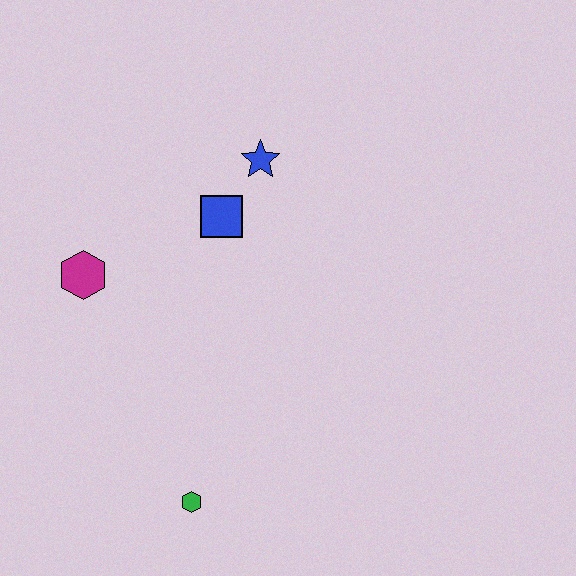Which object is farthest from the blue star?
The green hexagon is farthest from the blue star.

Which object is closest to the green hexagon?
The magenta hexagon is closest to the green hexagon.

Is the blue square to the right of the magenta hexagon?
Yes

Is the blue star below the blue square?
No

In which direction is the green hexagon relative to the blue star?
The green hexagon is below the blue star.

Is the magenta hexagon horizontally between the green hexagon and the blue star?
No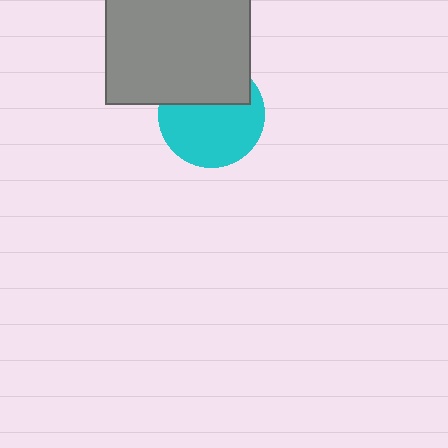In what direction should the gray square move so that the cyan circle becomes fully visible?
The gray square should move up. That is the shortest direction to clear the overlap and leave the cyan circle fully visible.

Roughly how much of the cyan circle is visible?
About half of it is visible (roughly 63%).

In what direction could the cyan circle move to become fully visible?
The cyan circle could move down. That would shift it out from behind the gray square entirely.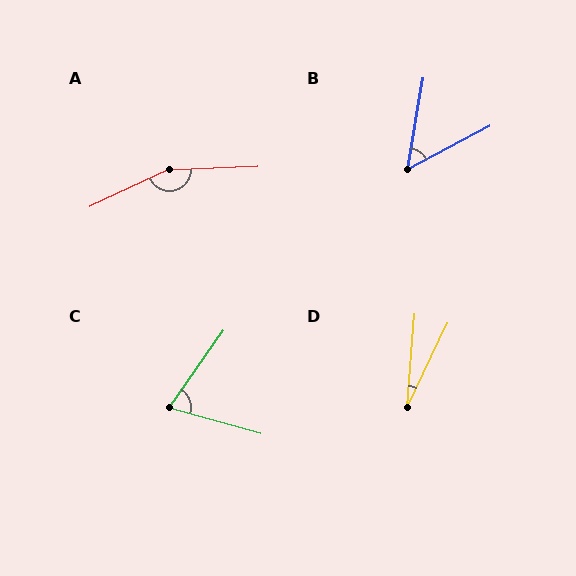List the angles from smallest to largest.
D (21°), B (52°), C (71°), A (157°).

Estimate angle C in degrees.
Approximately 71 degrees.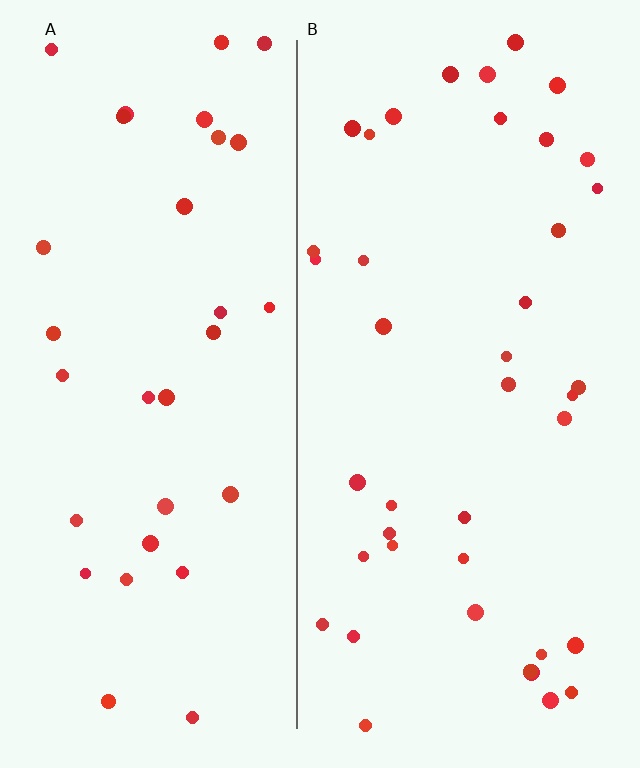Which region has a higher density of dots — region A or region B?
B (the right).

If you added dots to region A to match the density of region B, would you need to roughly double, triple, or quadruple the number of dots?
Approximately double.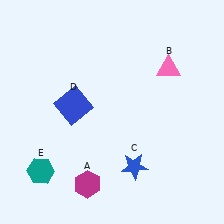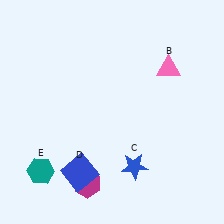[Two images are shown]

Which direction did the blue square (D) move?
The blue square (D) moved down.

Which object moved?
The blue square (D) moved down.